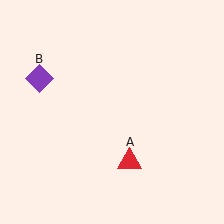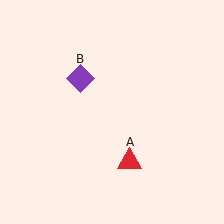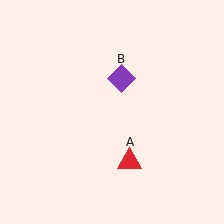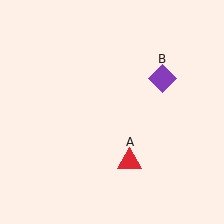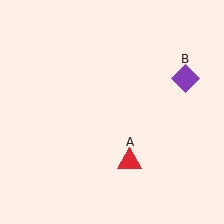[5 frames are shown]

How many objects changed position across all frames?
1 object changed position: purple diamond (object B).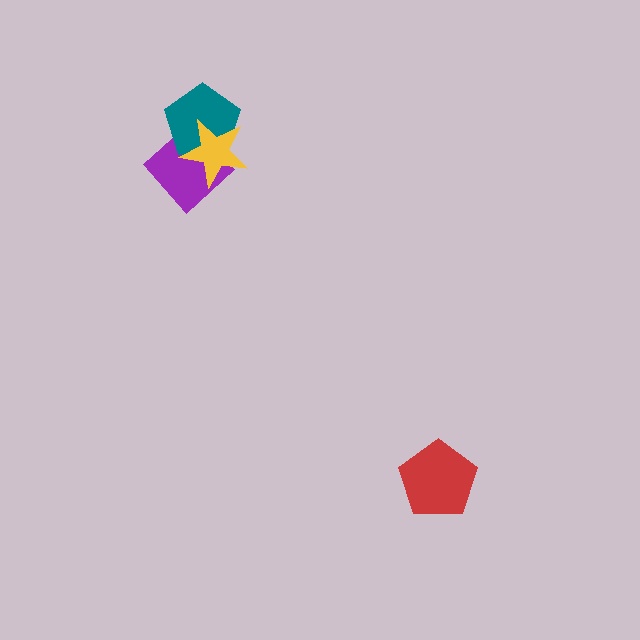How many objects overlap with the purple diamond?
2 objects overlap with the purple diamond.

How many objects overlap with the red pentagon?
0 objects overlap with the red pentagon.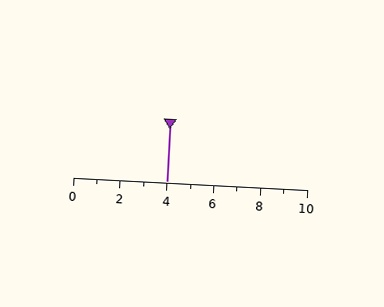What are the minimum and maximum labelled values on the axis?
The axis runs from 0 to 10.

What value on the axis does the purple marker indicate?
The marker indicates approximately 4.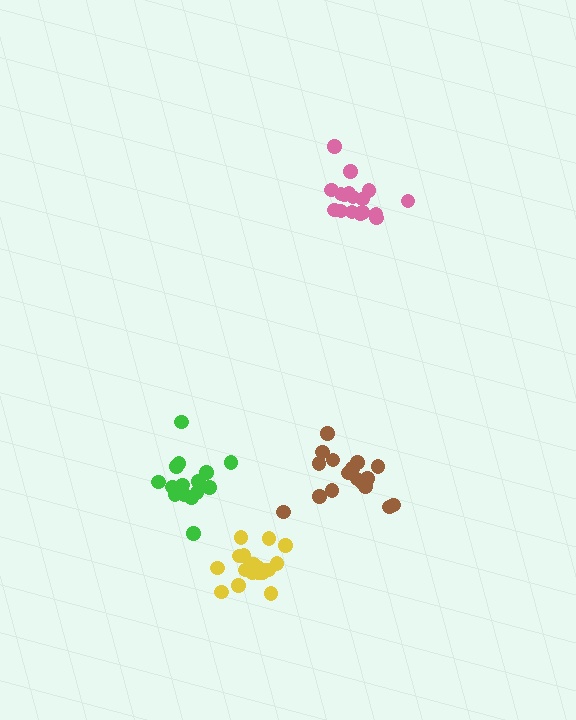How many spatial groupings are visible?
There are 4 spatial groupings.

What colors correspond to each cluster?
The clusters are colored: brown, yellow, green, pink.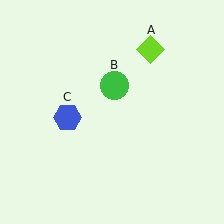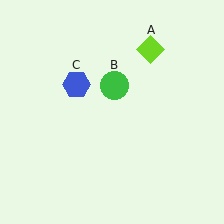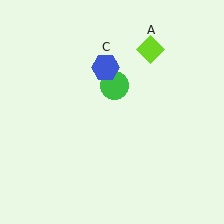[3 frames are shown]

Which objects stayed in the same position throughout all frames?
Lime diamond (object A) and green circle (object B) remained stationary.